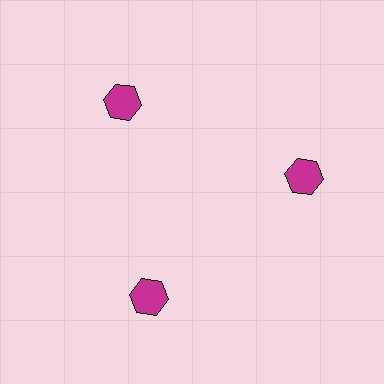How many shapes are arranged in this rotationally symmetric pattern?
There are 3 shapes, arranged in 3 groups of 1.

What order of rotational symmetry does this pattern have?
This pattern has 3-fold rotational symmetry.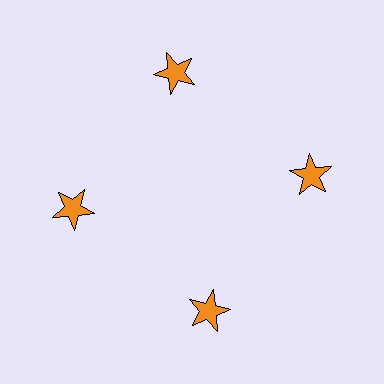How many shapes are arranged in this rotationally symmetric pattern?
There are 4 shapes, arranged in 4 groups of 1.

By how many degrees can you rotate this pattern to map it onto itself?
The pattern maps onto itself every 90 degrees of rotation.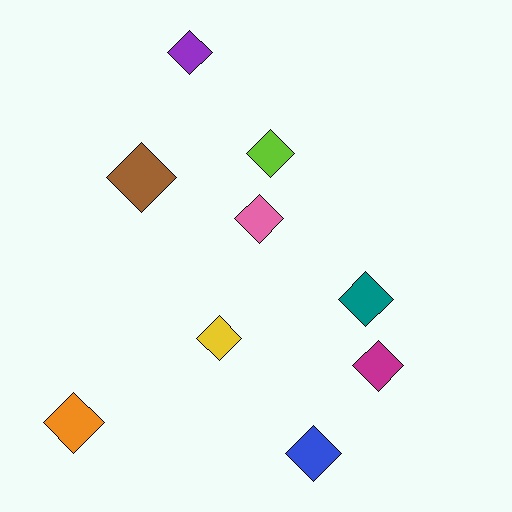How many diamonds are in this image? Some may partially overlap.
There are 9 diamonds.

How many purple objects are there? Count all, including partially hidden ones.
There is 1 purple object.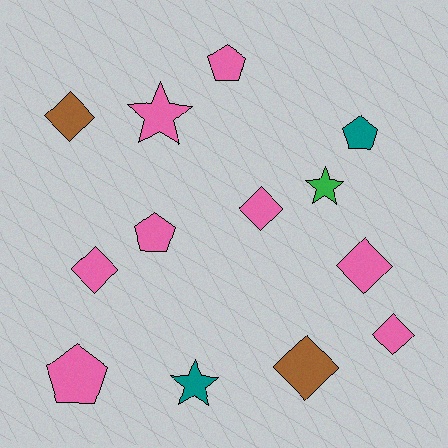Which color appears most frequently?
Pink, with 8 objects.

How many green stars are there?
There is 1 green star.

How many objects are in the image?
There are 13 objects.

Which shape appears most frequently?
Diamond, with 6 objects.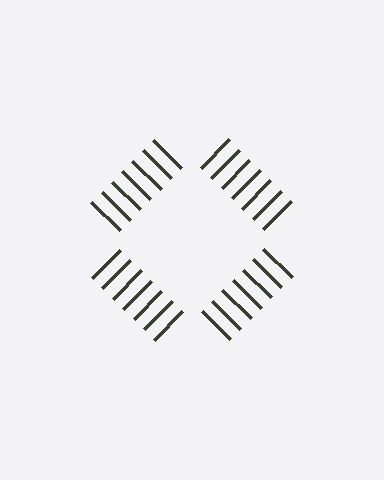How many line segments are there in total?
28 — 7 along each of the 4 edges.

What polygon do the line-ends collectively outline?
An illusory square — the line segments terminate on its edges but no continuous stroke is drawn.